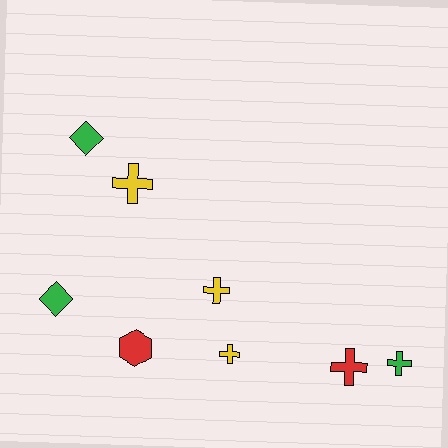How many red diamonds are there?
There are no red diamonds.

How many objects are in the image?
There are 8 objects.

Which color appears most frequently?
Green, with 3 objects.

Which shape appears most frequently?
Cross, with 5 objects.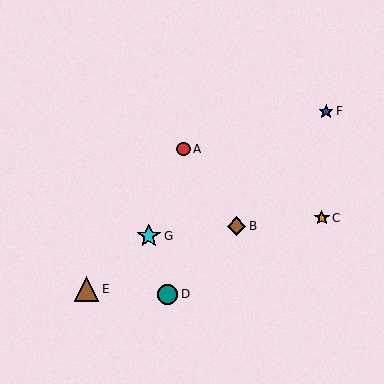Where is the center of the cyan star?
The center of the cyan star is at (149, 236).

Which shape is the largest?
The brown triangle (labeled E) is the largest.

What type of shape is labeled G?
Shape G is a cyan star.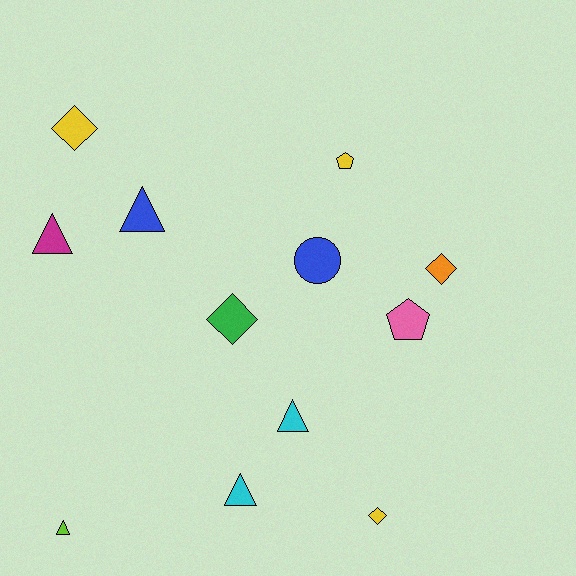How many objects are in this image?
There are 12 objects.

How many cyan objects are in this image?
There are 2 cyan objects.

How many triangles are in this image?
There are 5 triangles.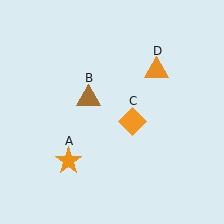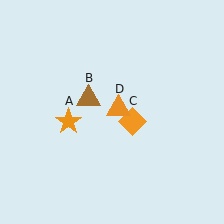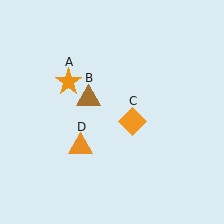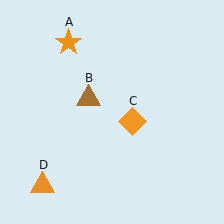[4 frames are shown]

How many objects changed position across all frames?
2 objects changed position: orange star (object A), orange triangle (object D).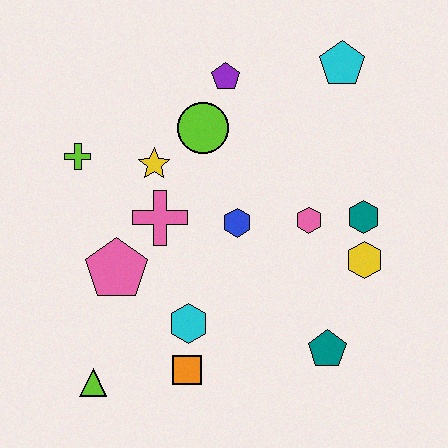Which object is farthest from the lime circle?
The lime triangle is farthest from the lime circle.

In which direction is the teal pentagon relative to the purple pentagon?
The teal pentagon is below the purple pentagon.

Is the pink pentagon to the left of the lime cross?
No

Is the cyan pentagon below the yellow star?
No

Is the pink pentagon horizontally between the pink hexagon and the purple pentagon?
No